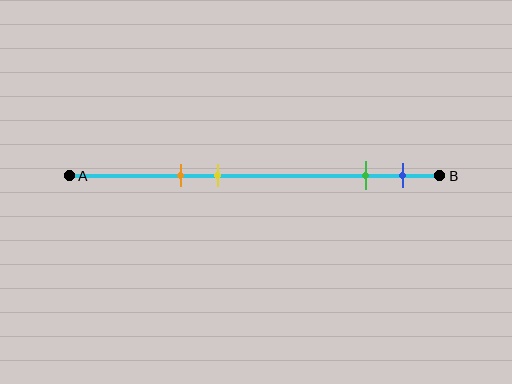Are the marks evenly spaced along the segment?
No, the marks are not evenly spaced.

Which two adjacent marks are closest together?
The green and blue marks are the closest adjacent pair.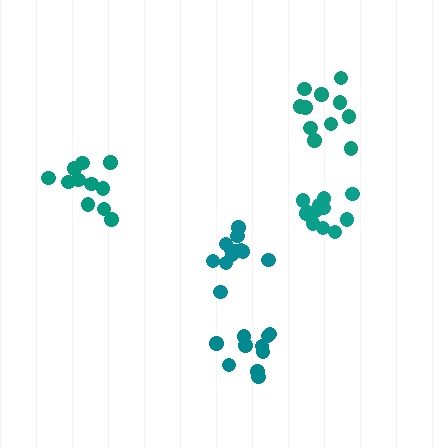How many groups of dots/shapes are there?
There are 5 groups.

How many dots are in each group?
Group 1: 10 dots, Group 2: 12 dots, Group 3: 11 dots, Group 4: 12 dots, Group 5: 11 dots (56 total).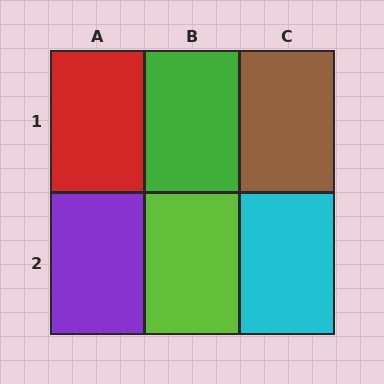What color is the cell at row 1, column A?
Red.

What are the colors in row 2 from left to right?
Purple, lime, cyan.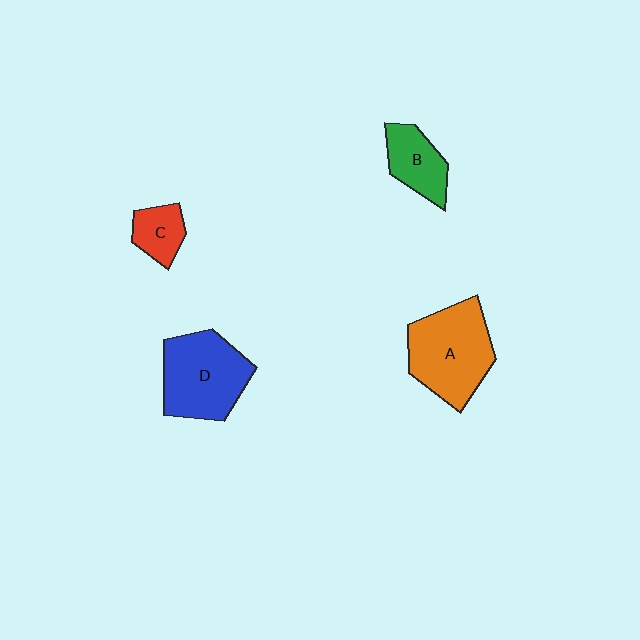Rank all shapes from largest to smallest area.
From largest to smallest: A (orange), D (blue), B (green), C (red).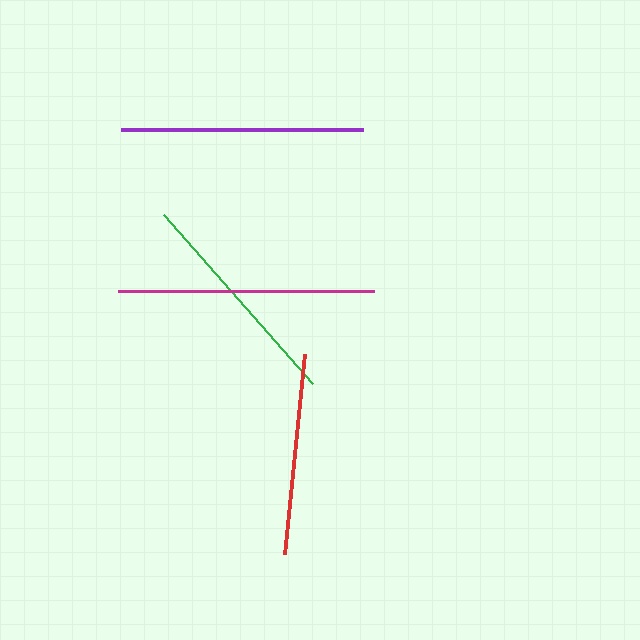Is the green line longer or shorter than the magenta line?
The magenta line is longer than the green line.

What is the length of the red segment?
The red segment is approximately 202 pixels long.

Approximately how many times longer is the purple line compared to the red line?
The purple line is approximately 1.2 times the length of the red line.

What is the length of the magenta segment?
The magenta segment is approximately 256 pixels long.